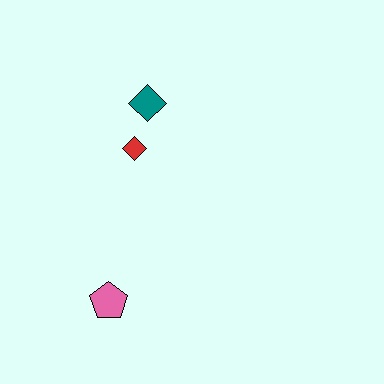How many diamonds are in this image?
There are 2 diamonds.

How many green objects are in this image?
There are no green objects.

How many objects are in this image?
There are 3 objects.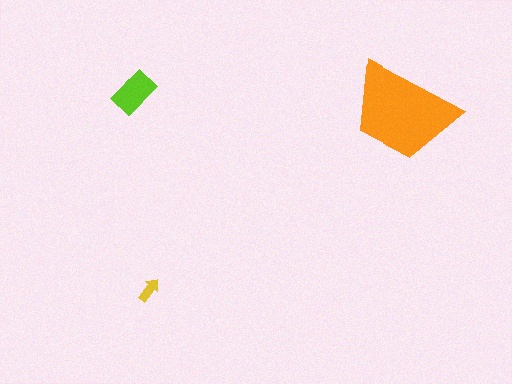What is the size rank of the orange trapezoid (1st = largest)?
1st.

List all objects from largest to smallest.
The orange trapezoid, the lime rectangle, the yellow arrow.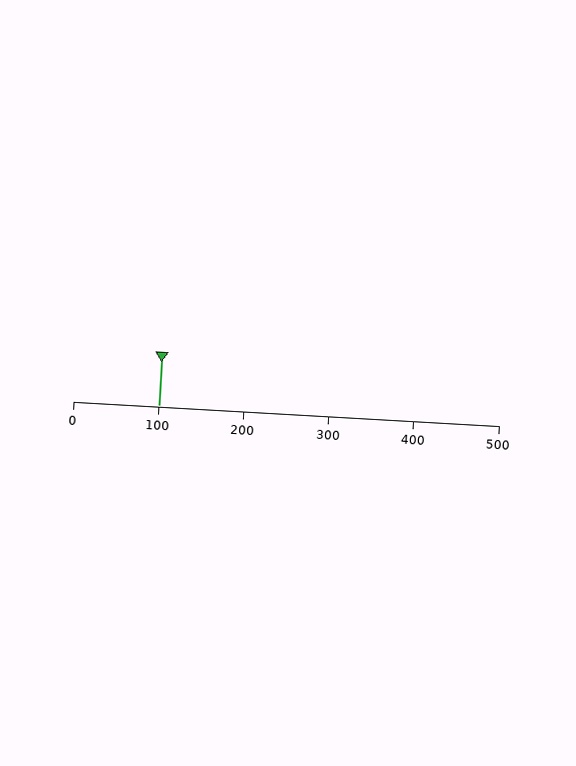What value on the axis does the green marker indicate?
The marker indicates approximately 100.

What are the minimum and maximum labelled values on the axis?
The axis runs from 0 to 500.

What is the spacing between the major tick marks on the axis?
The major ticks are spaced 100 apart.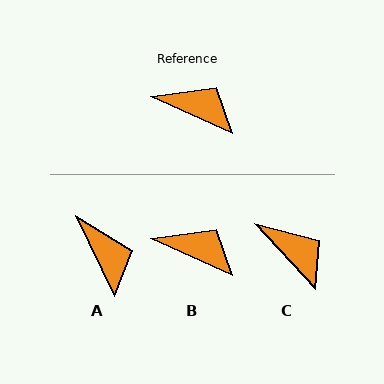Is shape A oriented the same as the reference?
No, it is off by about 40 degrees.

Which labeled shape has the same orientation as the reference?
B.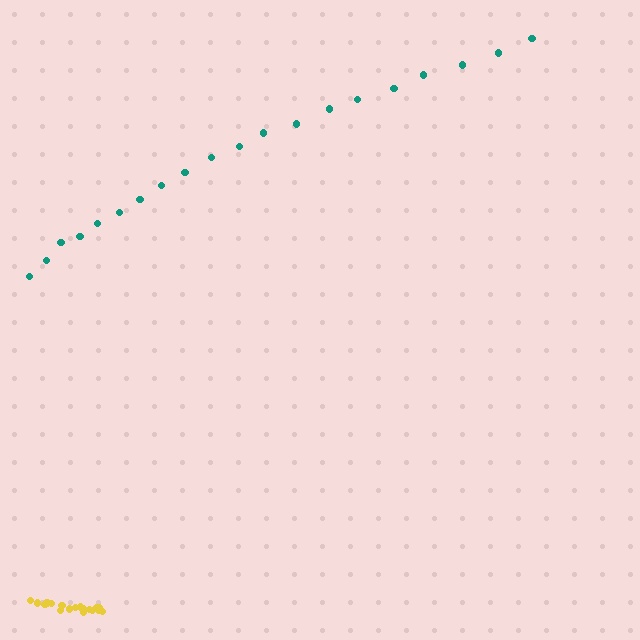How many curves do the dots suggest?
There are 2 distinct paths.